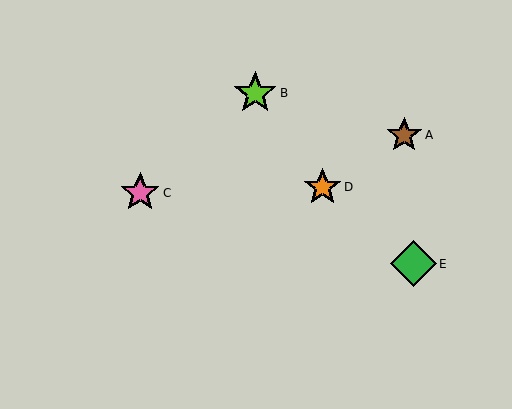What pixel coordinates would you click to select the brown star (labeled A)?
Click at (404, 135) to select the brown star A.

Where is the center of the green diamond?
The center of the green diamond is at (414, 264).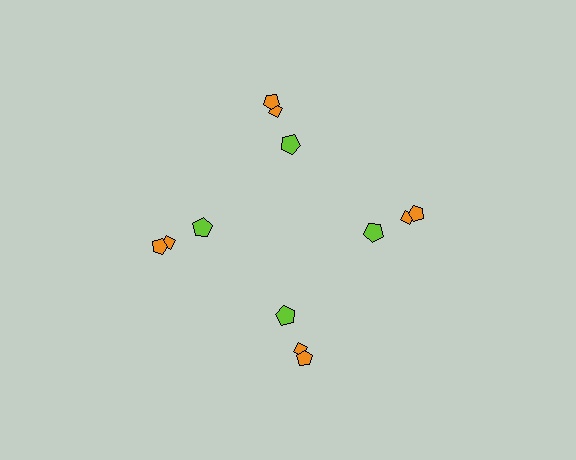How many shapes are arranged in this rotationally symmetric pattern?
There are 12 shapes, arranged in 4 groups of 3.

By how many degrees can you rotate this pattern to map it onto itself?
The pattern maps onto itself every 90 degrees of rotation.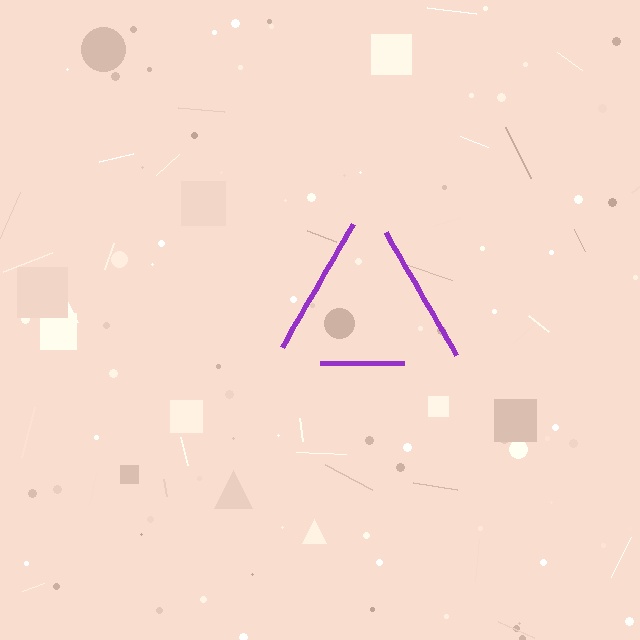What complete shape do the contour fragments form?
The contour fragments form a triangle.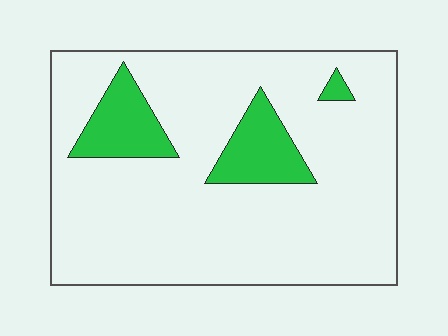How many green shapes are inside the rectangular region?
3.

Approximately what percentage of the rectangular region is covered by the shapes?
Approximately 15%.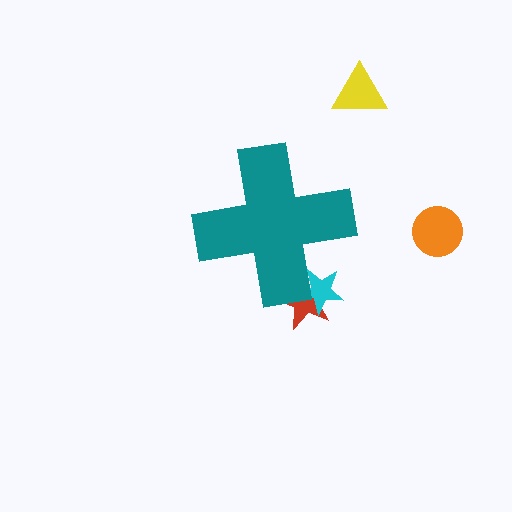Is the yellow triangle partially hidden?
No, the yellow triangle is fully visible.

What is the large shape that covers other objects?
A teal cross.